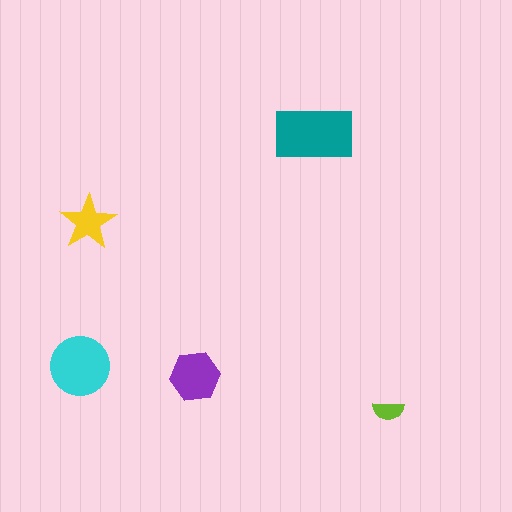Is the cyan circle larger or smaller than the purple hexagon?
Larger.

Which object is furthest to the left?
The cyan circle is leftmost.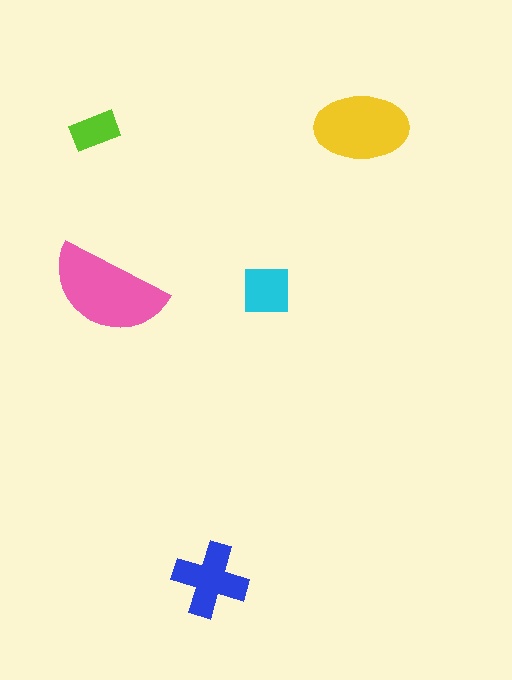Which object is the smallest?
The lime rectangle.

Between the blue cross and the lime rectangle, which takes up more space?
The blue cross.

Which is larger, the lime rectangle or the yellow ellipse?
The yellow ellipse.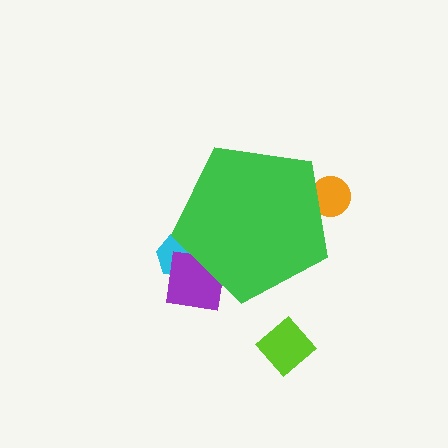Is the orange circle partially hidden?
Yes, the orange circle is partially hidden behind the green pentagon.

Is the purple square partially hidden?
Yes, the purple square is partially hidden behind the green pentagon.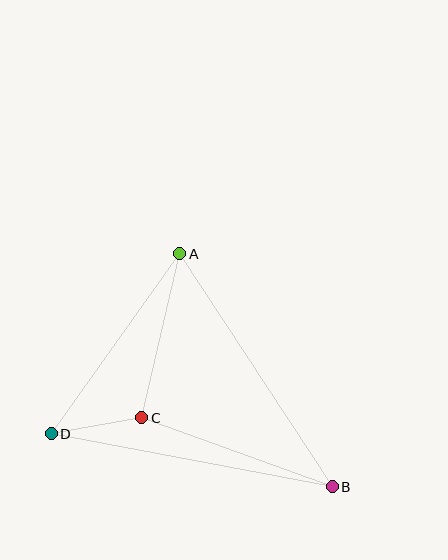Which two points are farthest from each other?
Points B and D are farthest from each other.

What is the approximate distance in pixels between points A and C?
The distance between A and C is approximately 168 pixels.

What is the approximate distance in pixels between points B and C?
The distance between B and C is approximately 203 pixels.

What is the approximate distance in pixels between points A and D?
The distance between A and D is approximately 221 pixels.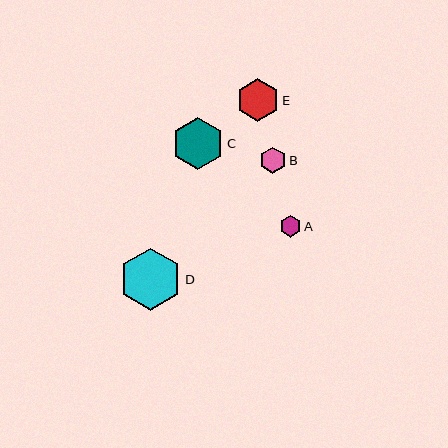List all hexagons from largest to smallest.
From largest to smallest: D, C, E, B, A.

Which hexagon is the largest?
Hexagon D is the largest with a size of approximately 63 pixels.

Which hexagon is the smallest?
Hexagon A is the smallest with a size of approximately 22 pixels.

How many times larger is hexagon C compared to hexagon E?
Hexagon C is approximately 1.2 times the size of hexagon E.